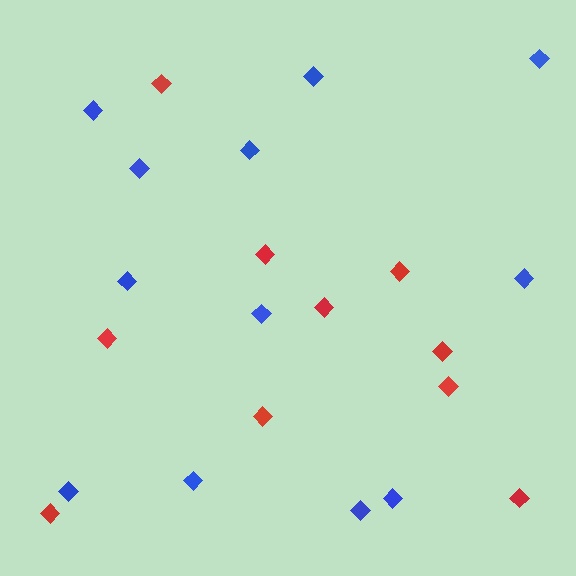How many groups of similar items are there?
There are 2 groups: one group of blue diamonds (12) and one group of red diamonds (10).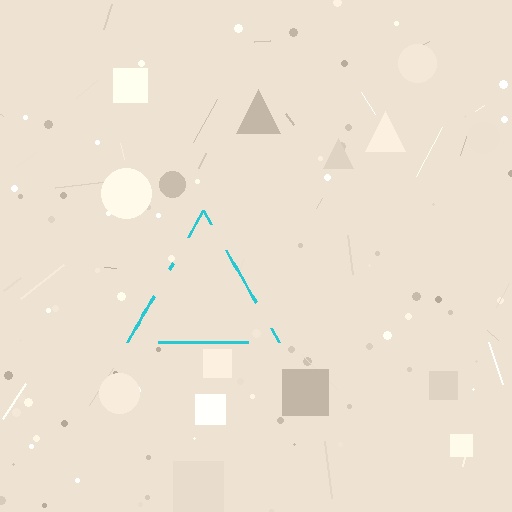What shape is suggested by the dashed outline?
The dashed outline suggests a triangle.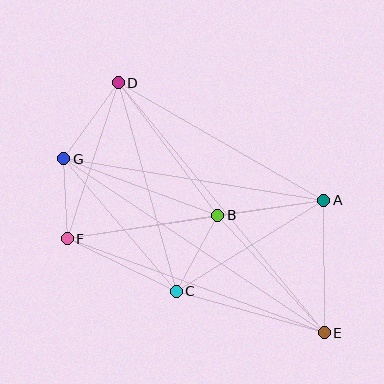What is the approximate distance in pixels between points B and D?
The distance between B and D is approximately 166 pixels.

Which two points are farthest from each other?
Points D and E are farthest from each other.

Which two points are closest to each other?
Points F and G are closest to each other.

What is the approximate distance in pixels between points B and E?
The distance between B and E is approximately 159 pixels.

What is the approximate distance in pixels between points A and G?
The distance between A and G is approximately 263 pixels.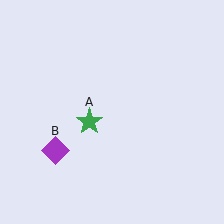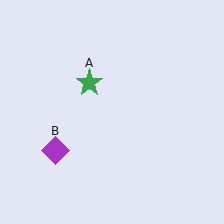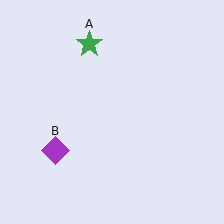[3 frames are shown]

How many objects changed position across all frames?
1 object changed position: green star (object A).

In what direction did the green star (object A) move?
The green star (object A) moved up.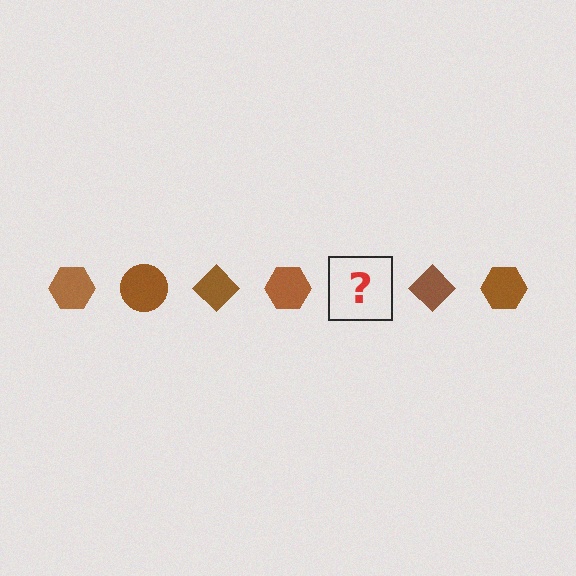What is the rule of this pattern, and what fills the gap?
The rule is that the pattern cycles through hexagon, circle, diamond shapes in brown. The gap should be filled with a brown circle.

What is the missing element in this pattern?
The missing element is a brown circle.